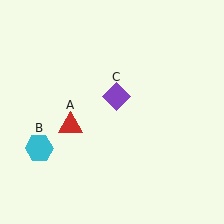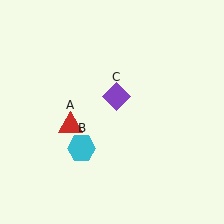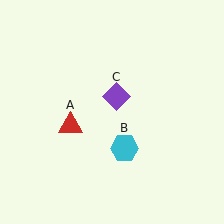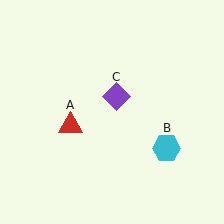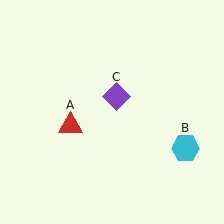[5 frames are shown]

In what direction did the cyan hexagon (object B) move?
The cyan hexagon (object B) moved right.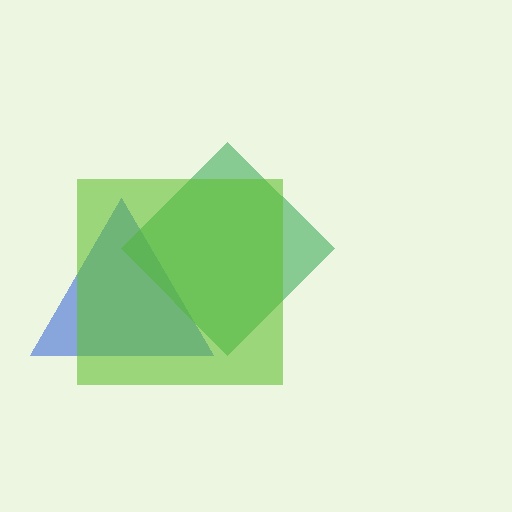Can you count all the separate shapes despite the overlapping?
Yes, there are 3 separate shapes.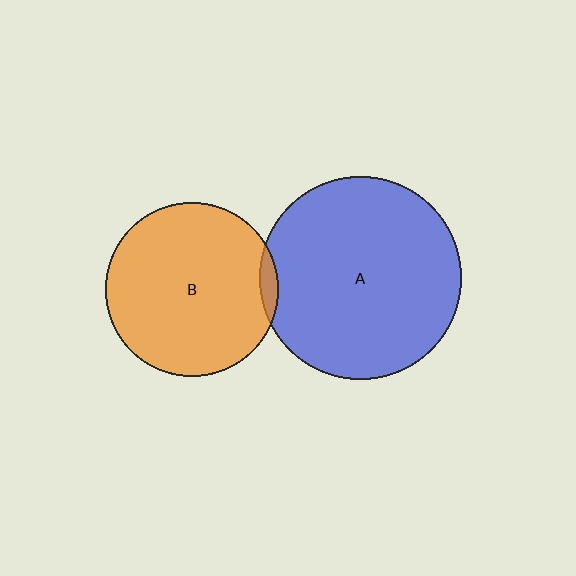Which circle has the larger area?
Circle A (blue).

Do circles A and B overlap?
Yes.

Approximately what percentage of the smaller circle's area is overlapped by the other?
Approximately 5%.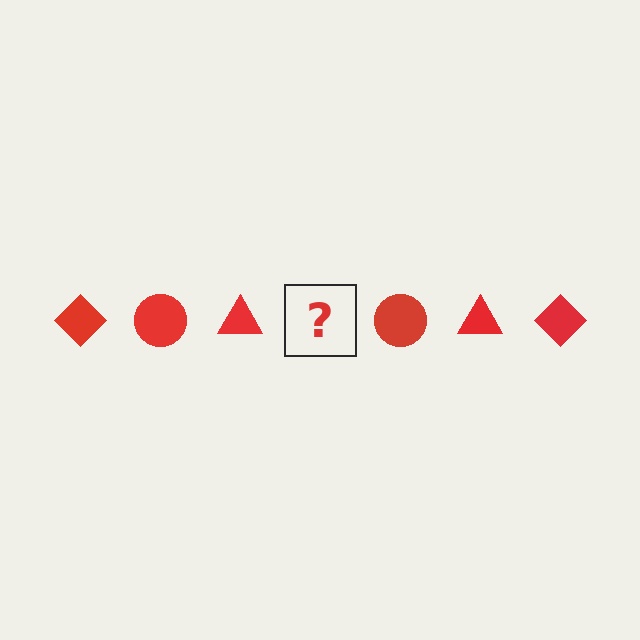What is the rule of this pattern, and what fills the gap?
The rule is that the pattern cycles through diamond, circle, triangle shapes in red. The gap should be filled with a red diamond.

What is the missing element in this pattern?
The missing element is a red diamond.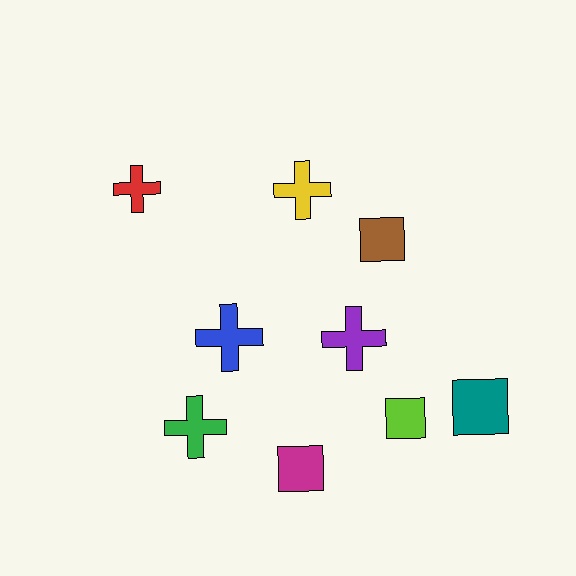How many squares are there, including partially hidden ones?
There are 4 squares.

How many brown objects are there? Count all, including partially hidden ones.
There is 1 brown object.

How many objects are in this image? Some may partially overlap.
There are 9 objects.